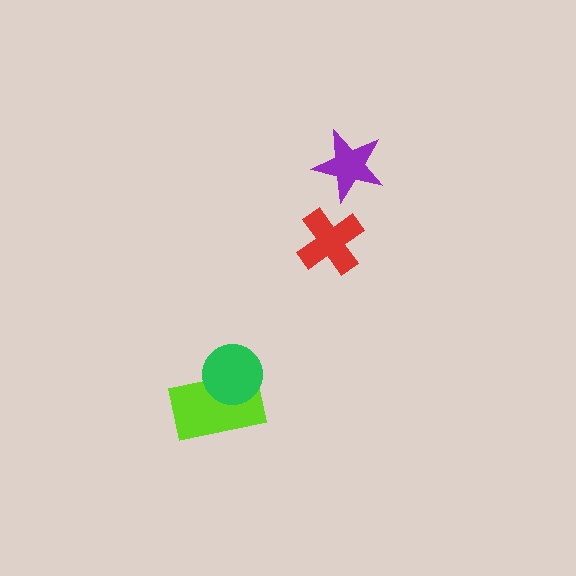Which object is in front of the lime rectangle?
The green circle is in front of the lime rectangle.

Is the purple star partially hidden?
No, no other shape covers it.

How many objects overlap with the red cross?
0 objects overlap with the red cross.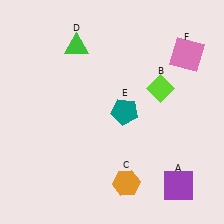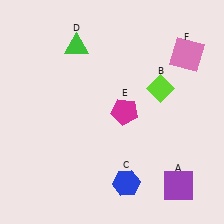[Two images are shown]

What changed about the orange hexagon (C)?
In Image 1, C is orange. In Image 2, it changed to blue.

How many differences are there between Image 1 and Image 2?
There are 2 differences between the two images.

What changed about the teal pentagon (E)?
In Image 1, E is teal. In Image 2, it changed to magenta.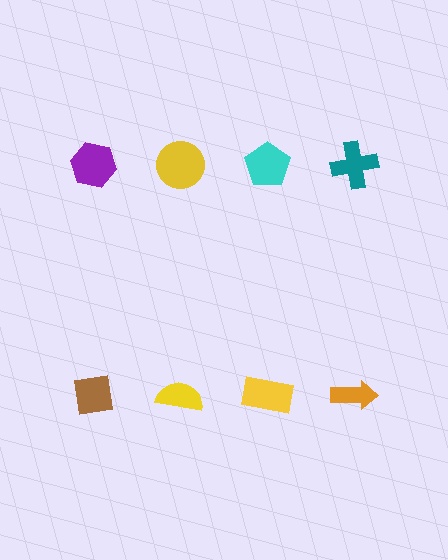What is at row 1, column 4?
A teal cross.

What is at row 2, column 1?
A brown square.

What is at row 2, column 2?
A yellow semicircle.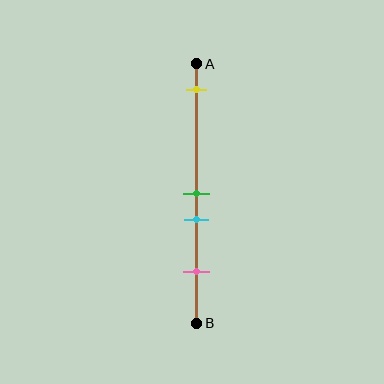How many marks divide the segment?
There are 4 marks dividing the segment.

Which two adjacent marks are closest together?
The green and cyan marks are the closest adjacent pair.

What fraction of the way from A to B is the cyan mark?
The cyan mark is approximately 60% (0.6) of the way from A to B.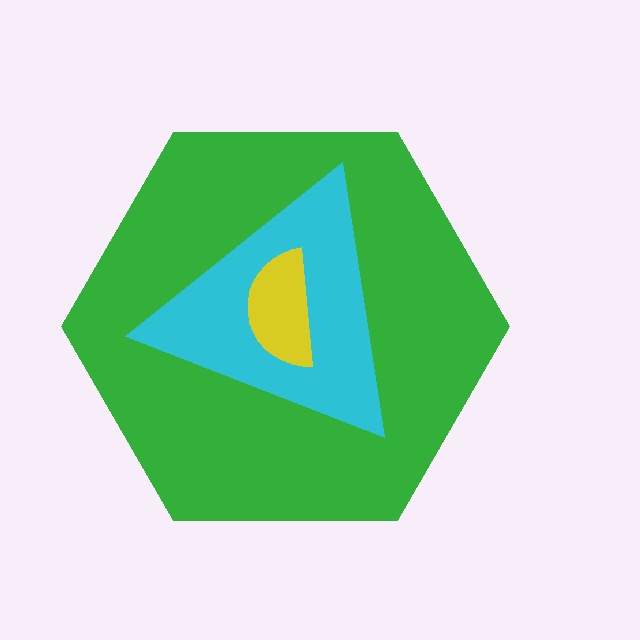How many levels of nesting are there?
3.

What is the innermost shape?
The yellow semicircle.